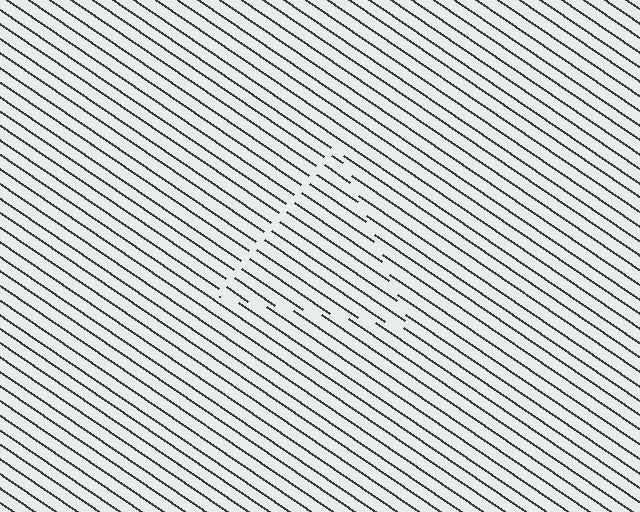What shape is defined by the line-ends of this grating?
An illusory triangle. The interior of the shape contains the same grating, shifted by half a period — the contour is defined by the phase discontinuity where line-ends from the inner and outer gratings abut.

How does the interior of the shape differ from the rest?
The interior of the shape contains the same grating, shifted by half a period — the contour is defined by the phase discontinuity where line-ends from the inner and outer gratings abut.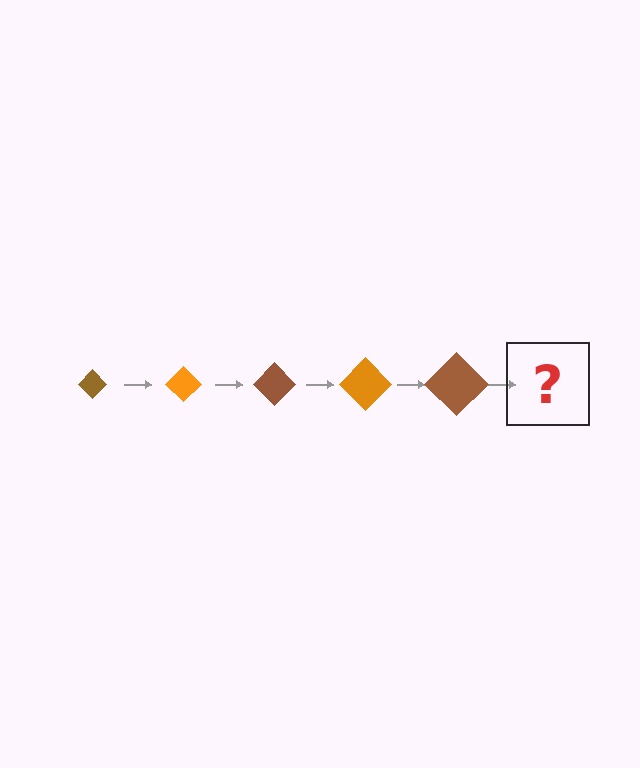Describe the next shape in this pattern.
It should be an orange diamond, larger than the previous one.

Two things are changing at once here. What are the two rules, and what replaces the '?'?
The two rules are that the diamond grows larger each step and the color cycles through brown and orange. The '?' should be an orange diamond, larger than the previous one.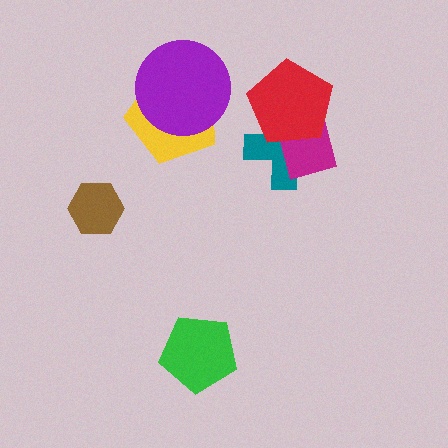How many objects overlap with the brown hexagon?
0 objects overlap with the brown hexagon.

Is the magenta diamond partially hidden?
Yes, it is partially covered by another shape.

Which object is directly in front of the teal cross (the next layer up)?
The magenta diamond is directly in front of the teal cross.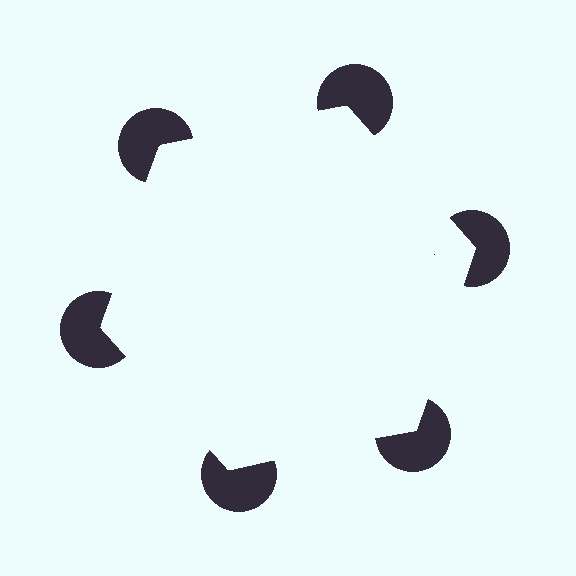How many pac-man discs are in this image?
There are 6 — one at each vertex of the illusory hexagon.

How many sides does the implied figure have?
6 sides.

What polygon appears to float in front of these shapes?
An illusory hexagon — its edges are inferred from the aligned wedge cuts in the pac-man discs, not physically drawn.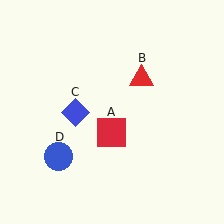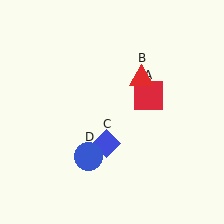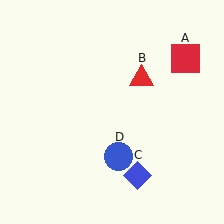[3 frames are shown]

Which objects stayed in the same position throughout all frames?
Red triangle (object B) remained stationary.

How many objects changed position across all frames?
3 objects changed position: red square (object A), blue diamond (object C), blue circle (object D).